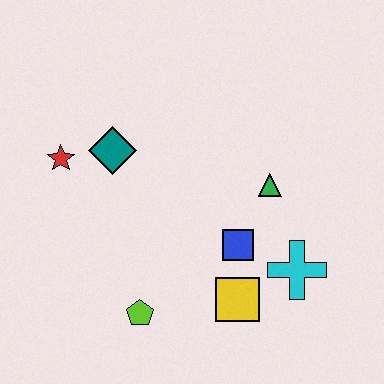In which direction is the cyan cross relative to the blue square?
The cyan cross is to the right of the blue square.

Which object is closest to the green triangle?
The blue square is closest to the green triangle.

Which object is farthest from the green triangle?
The red star is farthest from the green triangle.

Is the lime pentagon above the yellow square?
No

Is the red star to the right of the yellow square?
No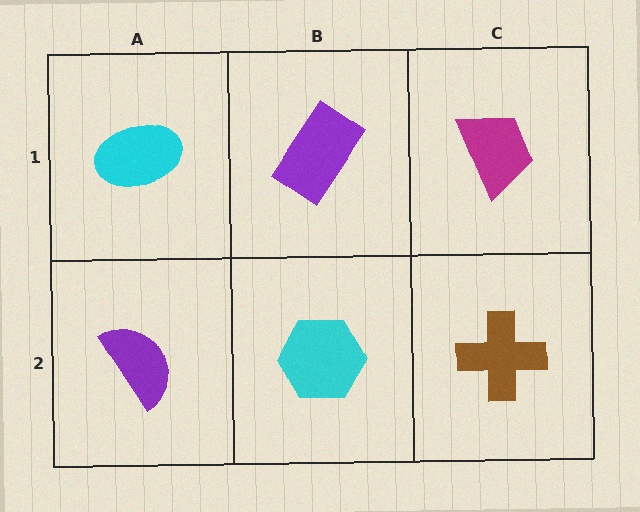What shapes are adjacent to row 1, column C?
A brown cross (row 2, column C), a purple rectangle (row 1, column B).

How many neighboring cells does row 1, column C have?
2.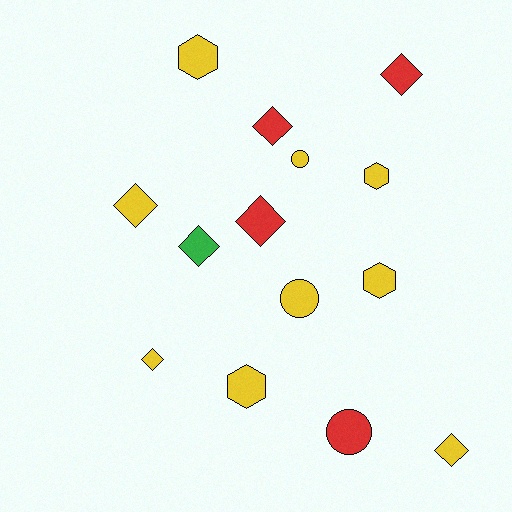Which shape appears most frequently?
Diamond, with 7 objects.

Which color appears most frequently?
Yellow, with 9 objects.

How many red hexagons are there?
There are no red hexagons.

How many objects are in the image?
There are 14 objects.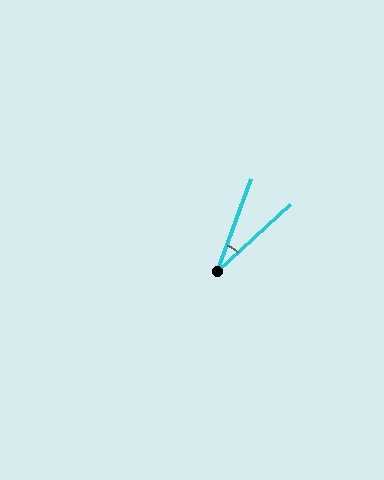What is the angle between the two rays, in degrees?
Approximately 27 degrees.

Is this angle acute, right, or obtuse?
It is acute.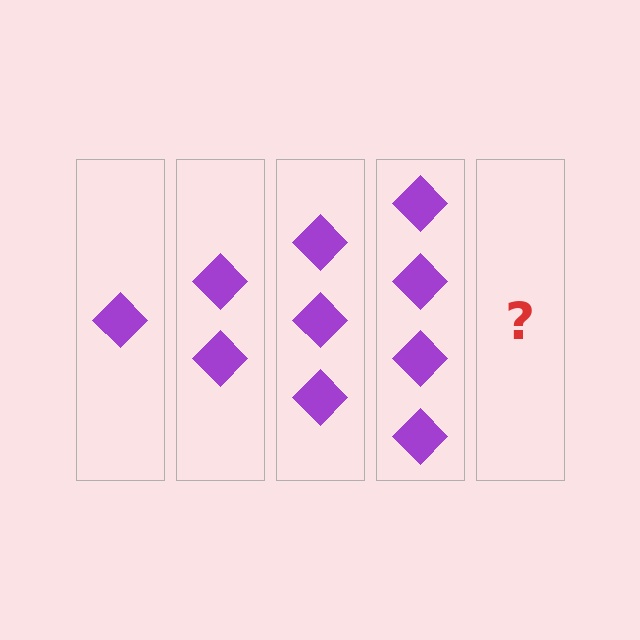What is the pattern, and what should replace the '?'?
The pattern is that each step adds one more diamond. The '?' should be 5 diamonds.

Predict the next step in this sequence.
The next step is 5 diamonds.